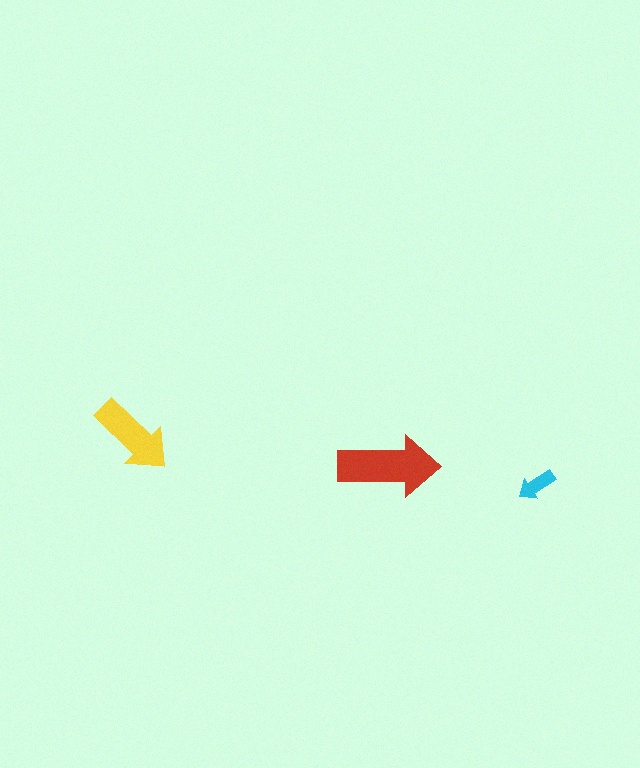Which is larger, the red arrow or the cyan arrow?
The red one.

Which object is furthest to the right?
The cyan arrow is rightmost.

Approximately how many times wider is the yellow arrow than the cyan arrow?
About 2 times wider.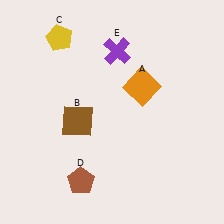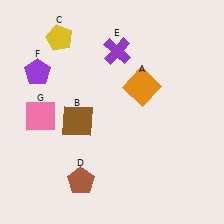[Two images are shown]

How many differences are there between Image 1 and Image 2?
There are 2 differences between the two images.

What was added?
A purple pentagon (F), a pink square (G) were added in Image 2.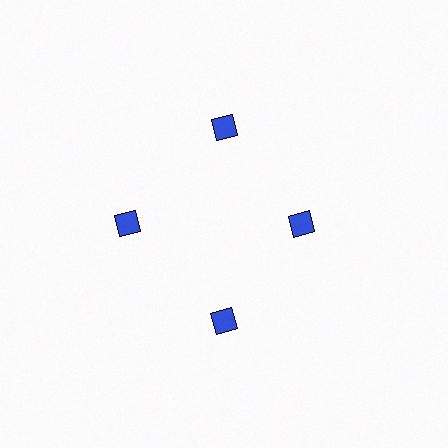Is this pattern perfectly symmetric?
No. The 4 blue squares are arranged in a ring, but one element near the 3 o'clock position is pulled inward toward the center, breaking the 4-fold rotational symmetry.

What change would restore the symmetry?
The symmetry would be restored by moving it outward, back onto the ring so that all 4 squares sit at equal angles and equal distance from the center.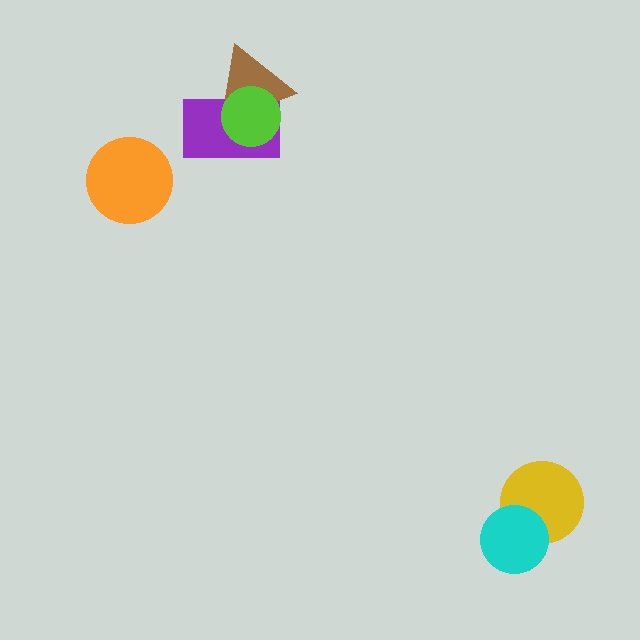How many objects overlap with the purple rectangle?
2 objects overlap with the purple rectangle.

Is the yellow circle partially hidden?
Yes, it is partially covered by another shape.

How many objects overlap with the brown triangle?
2 objects overlap with the brown triangle.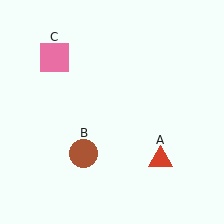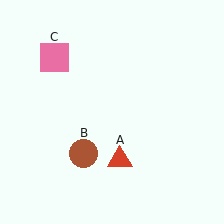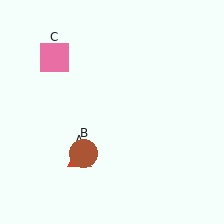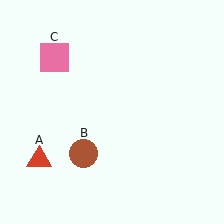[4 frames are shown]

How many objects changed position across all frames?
1 object changed position: red triangle (object A).